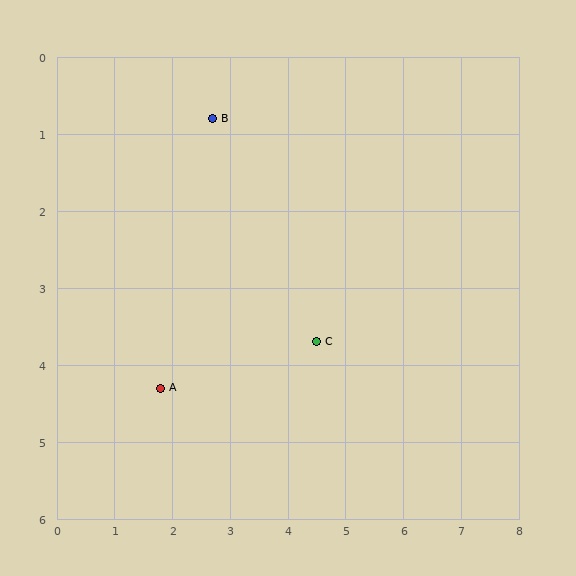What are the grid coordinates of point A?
Point A is at approximately (1.8, 4.3).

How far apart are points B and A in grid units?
Points B and A are about 3.6 grid units apart.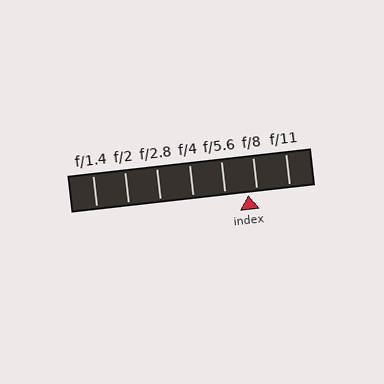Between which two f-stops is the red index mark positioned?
The index mark is between f/5.6 and f/8.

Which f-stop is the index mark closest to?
The index mark is closest to f/8.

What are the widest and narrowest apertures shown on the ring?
The widest aperture shown is f/1.4 and the narrowest is f/11.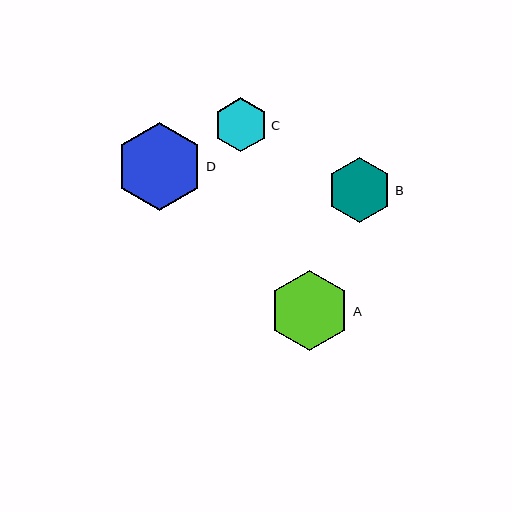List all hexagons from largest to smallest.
From largest to smallest: D, A, B, C.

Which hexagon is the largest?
Hexagon D is the largest with a size of approximately 88 pixels.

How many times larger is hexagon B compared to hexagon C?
Hexagon B is approximately 1.2 times the size of hexagon C.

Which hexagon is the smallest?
Hexagon C is the smallest with a size of approximately 54 pixels.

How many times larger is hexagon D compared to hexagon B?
Hexagon D is approximately 1.3 times the size of hexagon B.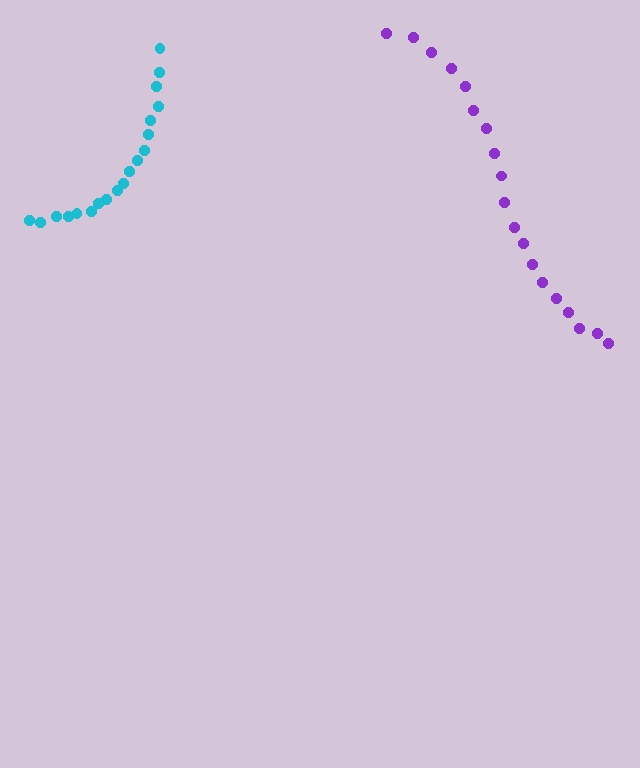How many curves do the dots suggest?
There are 2 distinct paths.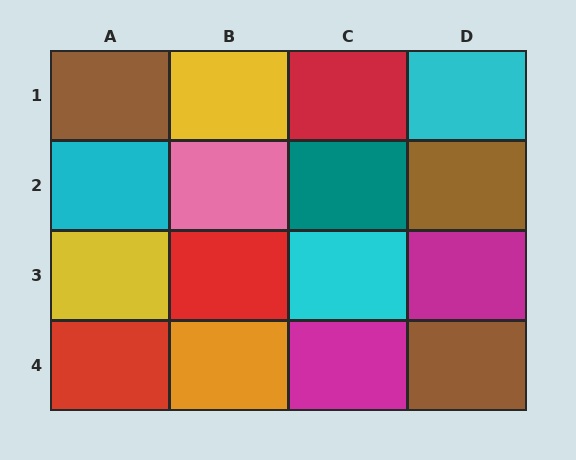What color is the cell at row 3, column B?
Red.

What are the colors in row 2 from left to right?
Cyan, pink, teal, brown.